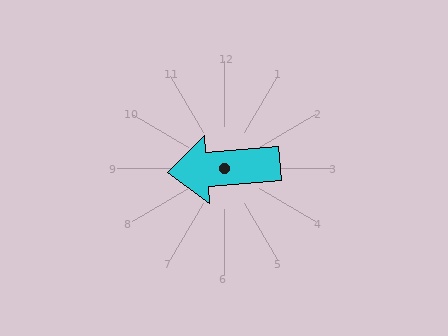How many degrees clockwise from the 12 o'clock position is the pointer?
Approximately 266 degrees.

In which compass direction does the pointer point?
West.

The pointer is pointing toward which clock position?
Roughly 9 o'clock.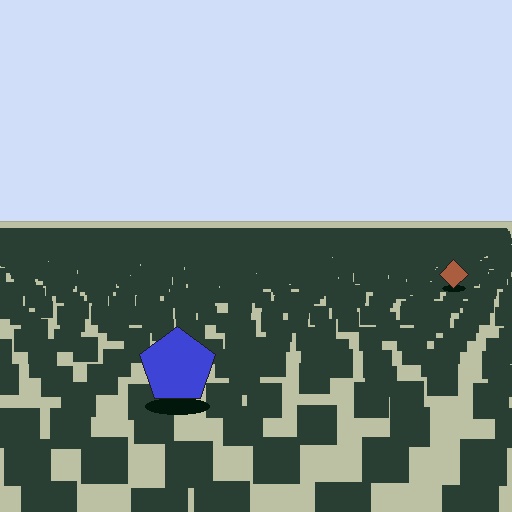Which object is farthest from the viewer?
The brown diamond is farthest from the viewer. It appears smaller and the ground texture around it is denser.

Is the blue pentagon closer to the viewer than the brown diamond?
Yes. The blue pentagon is closer — you can tell from the texture gradient: the ground texture is coarser near it.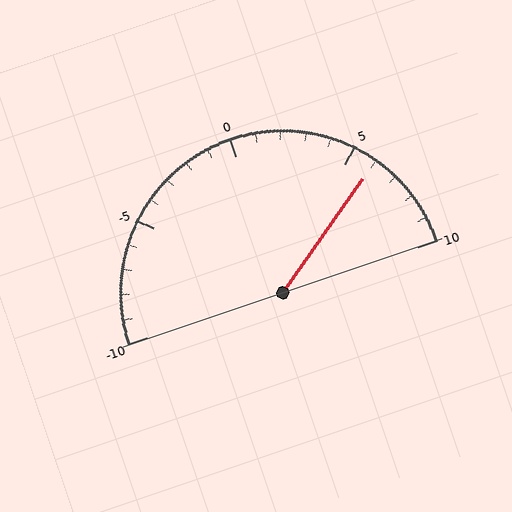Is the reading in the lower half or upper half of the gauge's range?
The reading is in the upper half of the range (-10 to 10).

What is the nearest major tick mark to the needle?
The nearest major tick mark is 5.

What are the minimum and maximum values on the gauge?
The gauge ranges from -10 to 10.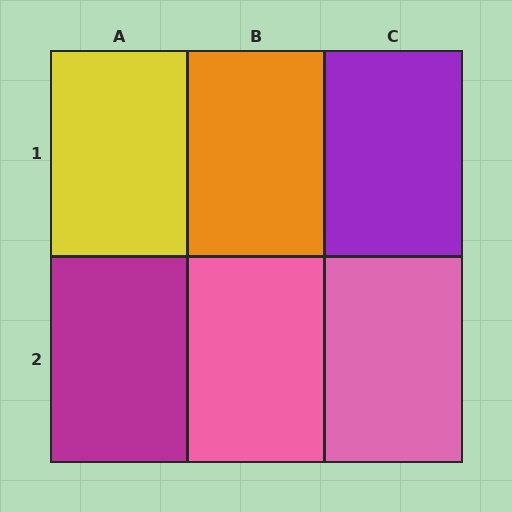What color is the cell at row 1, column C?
Purple.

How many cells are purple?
1 cell is purple.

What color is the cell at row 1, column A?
Yellow.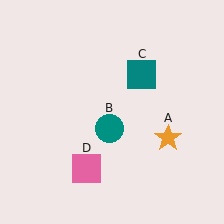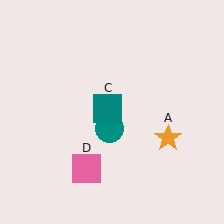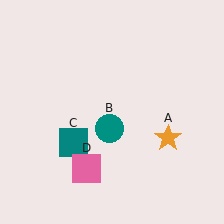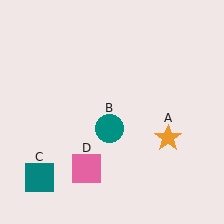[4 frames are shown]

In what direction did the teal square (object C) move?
The teal square (object C) moved down and to the left.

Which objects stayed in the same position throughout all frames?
Orange star (object A) and teal circle (object B) and pink square (object D) remained stationary.